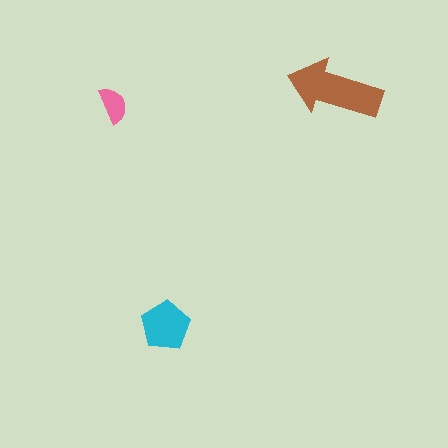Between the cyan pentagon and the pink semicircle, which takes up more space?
The cyan pentagon.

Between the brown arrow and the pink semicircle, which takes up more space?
The brown arrow.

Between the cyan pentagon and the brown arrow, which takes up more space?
The brown arrow.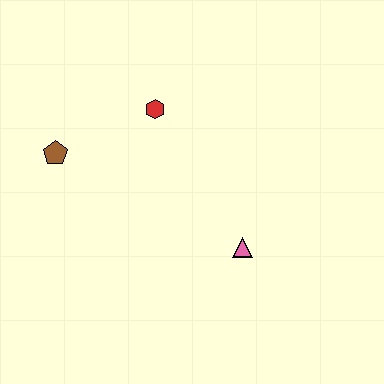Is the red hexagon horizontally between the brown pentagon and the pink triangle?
Yes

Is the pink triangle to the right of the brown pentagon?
Yes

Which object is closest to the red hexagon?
The brown pentagon is closest to the red hexagon.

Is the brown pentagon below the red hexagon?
Yes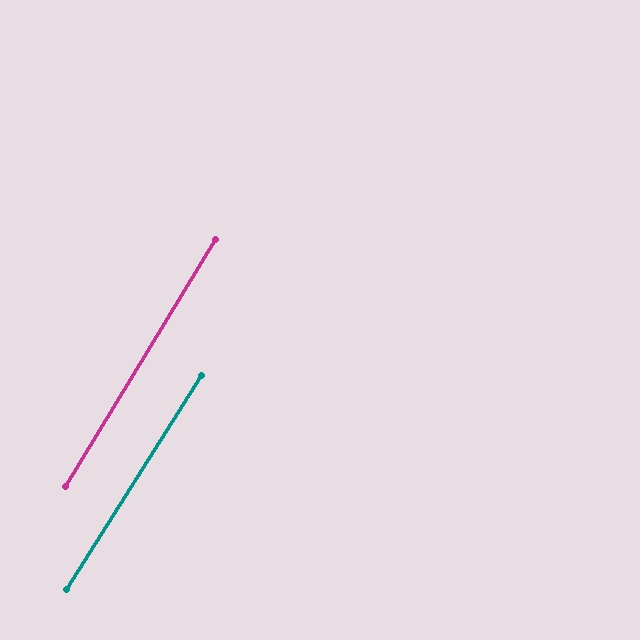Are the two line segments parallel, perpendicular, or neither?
Parallel — their directions differ by only 0.7°.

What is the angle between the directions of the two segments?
Approximately 1 degree.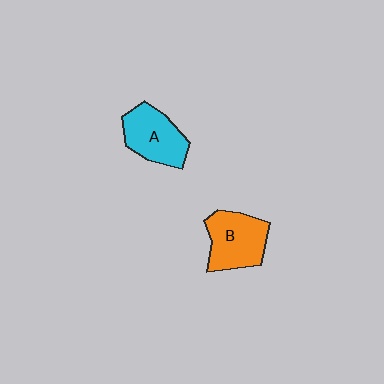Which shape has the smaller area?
Shape A (cyan).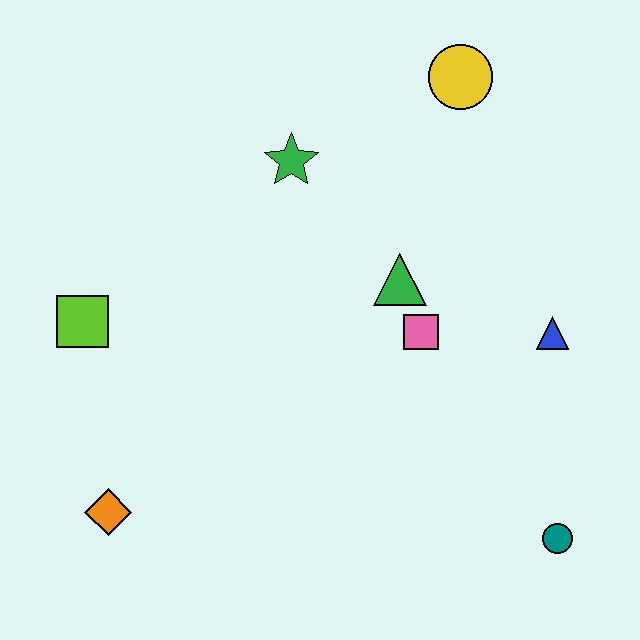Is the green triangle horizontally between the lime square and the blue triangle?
Yes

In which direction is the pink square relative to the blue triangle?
The pink square is to the left of the blue triangle.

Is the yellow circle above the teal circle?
Yes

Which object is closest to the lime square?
The orange diamond is closest to the lime square.